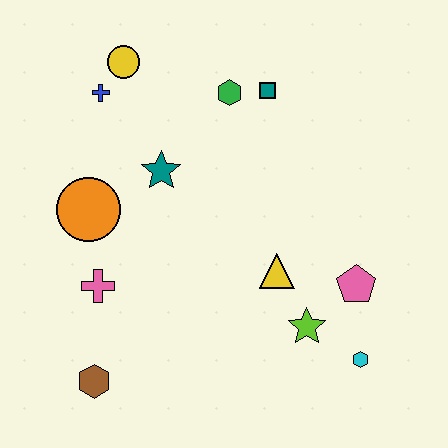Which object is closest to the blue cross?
The yellow circle is closest to the blue cross.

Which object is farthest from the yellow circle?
The cyan hexagon is farthest from the yellow circle.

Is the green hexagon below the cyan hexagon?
No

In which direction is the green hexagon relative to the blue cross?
The green hexagon is to the right of the blue cross.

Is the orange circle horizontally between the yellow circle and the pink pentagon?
No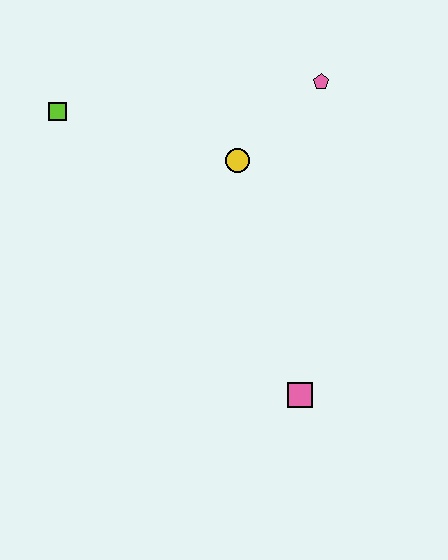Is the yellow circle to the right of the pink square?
No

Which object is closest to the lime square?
The yellow circle is closest to the lime square.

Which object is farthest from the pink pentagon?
The pink square is farthest from the pink pentagon.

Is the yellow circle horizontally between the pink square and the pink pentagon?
No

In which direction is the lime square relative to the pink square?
The lime square is above the pink square.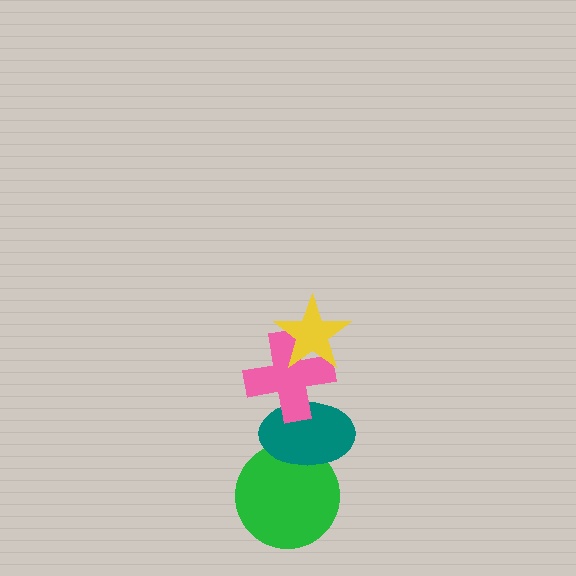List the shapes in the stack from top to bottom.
From top to bottom: the yellow star, the pink cross, the teal ellipse, the green circle.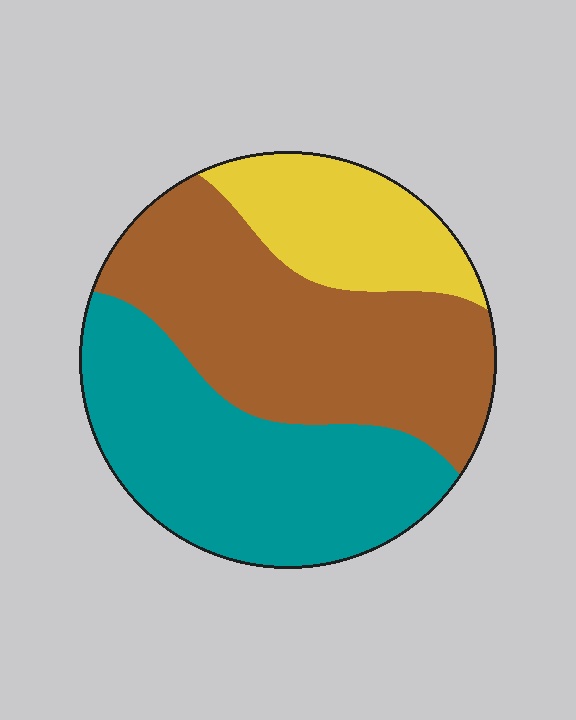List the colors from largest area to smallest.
From largest to smallest: brown, teal, yellow.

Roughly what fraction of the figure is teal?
Teal takes up between a third and a half of the figure.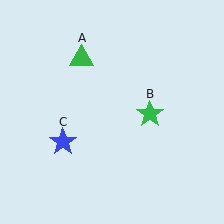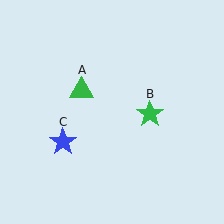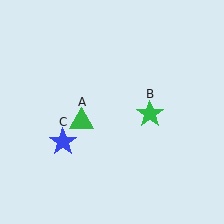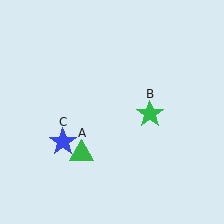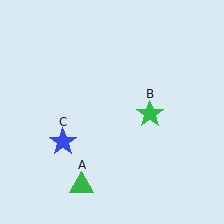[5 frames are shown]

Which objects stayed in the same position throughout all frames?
Green star (object B) and blue star (object C) remained stationary.